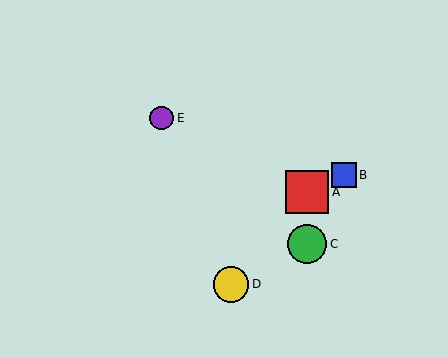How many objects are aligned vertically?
2 objects (A, C) are aligned vertically.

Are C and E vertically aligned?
No, C is at x≈307 and E is at x≈162.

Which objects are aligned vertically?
Objects A, C are aligned vertically.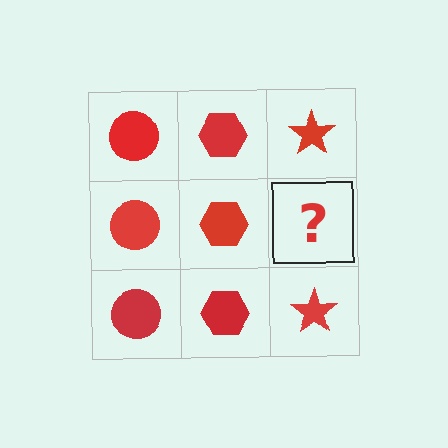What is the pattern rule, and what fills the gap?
The rule is that each column has a consistent shape. The gap should be filled with a red star.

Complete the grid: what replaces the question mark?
The question mark should be replaced with a red star.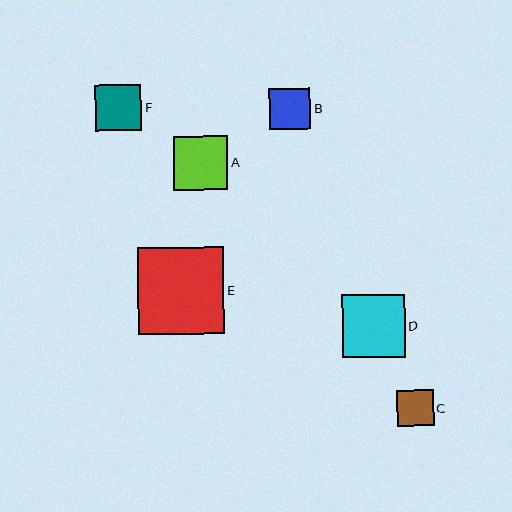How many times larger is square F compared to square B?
Square F is approximately 1.1 times the size of square B.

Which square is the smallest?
Square C is the smallest with a size of approximately 36 pixels.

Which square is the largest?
Square E is the largest with a size of approximately 87 pixels.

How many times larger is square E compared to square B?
Square E is approximately 2.1 times the size of square B.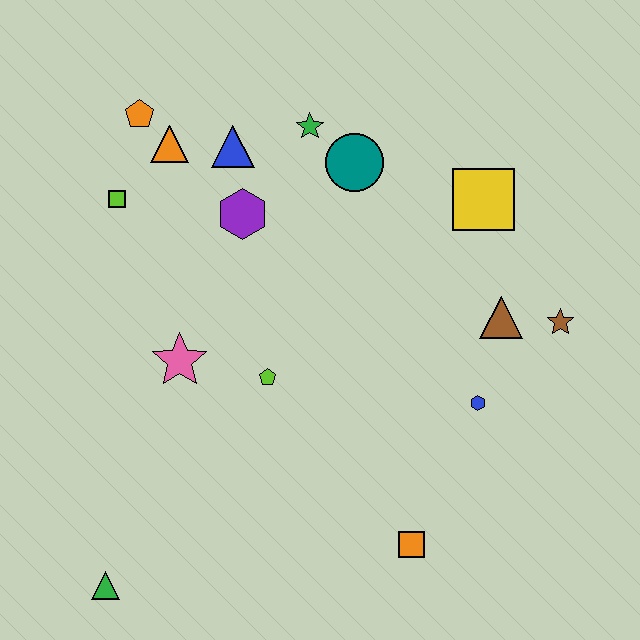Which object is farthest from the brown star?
The green triangle is farthest from the brown star.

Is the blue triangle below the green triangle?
No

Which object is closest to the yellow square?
The brown triangle is closest to the yellow square.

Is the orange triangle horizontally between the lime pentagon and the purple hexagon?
No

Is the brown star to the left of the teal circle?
No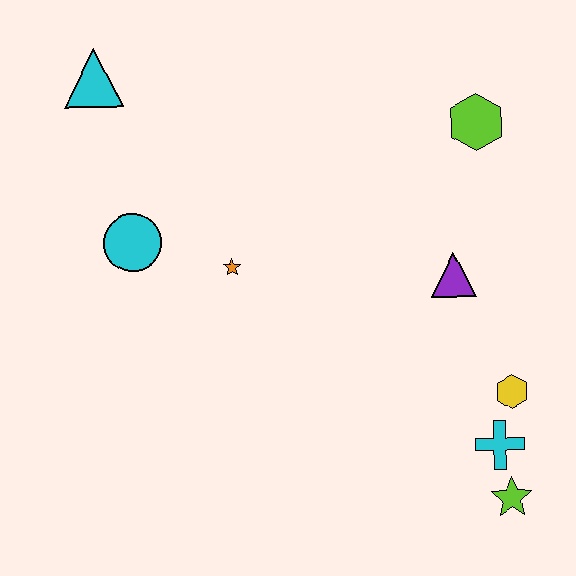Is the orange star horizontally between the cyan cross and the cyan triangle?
Yes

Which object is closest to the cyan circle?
The orange star is closest to the cyan circle.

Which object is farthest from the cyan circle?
The lime star is farthest from the cyan circle.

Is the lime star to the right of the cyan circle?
Yes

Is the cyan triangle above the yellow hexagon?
Yes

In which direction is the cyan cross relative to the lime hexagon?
The cyan cross is below the lime hexagon.